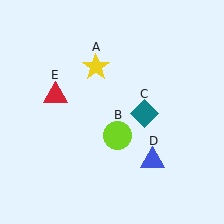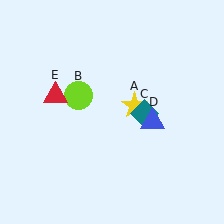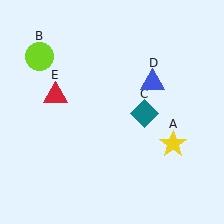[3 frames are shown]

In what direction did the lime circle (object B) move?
The lime circle (object B) moved up and to the left.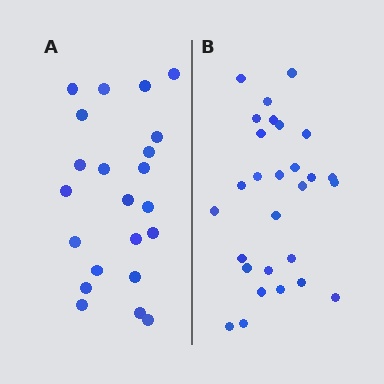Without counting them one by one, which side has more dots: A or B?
Region B (the right region) has more dots.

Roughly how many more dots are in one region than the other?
Region B has about 6 more dots than region A.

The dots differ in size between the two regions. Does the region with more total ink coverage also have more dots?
No. Region A has more total ink coverage because its dots are larger, but region B actually contains more individual dots. Total area can be misleading — the number of items is what matters here.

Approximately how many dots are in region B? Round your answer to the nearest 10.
About 30 dots. (The exact count is 28, which rounds to 30.)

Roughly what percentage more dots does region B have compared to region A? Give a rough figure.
About 25% more.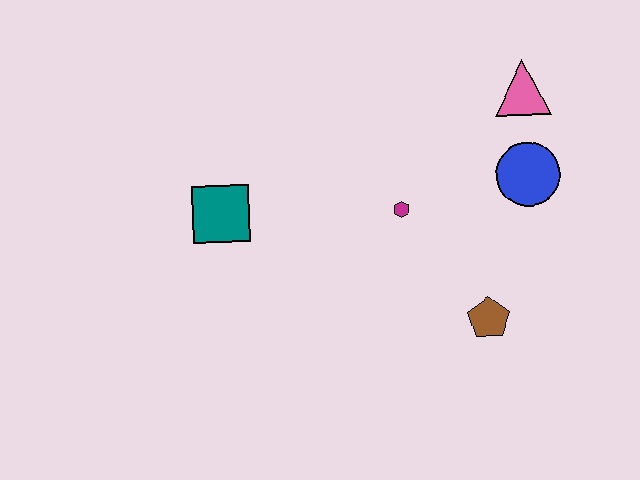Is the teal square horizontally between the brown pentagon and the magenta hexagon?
No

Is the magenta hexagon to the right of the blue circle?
No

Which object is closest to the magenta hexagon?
The blue circle is closest to the magenta hexagon.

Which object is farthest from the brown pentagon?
The teal square is farthest from the brown pentagon.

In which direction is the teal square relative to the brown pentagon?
The teal square is to the left of the brown pentagon.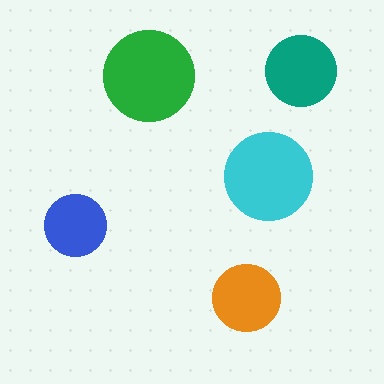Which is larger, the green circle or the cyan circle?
The green one.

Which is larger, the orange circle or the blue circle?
The orange one.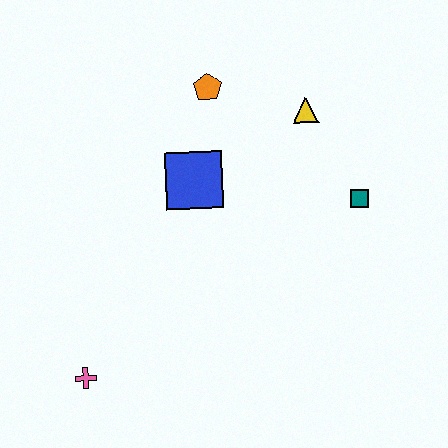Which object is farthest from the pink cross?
The yellow triangle is farthest from the pink cross.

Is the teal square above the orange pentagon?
No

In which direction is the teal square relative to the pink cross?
The teal square is to the right of the pink cross.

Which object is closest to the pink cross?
The blue square is closest to the pink cross.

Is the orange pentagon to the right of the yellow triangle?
No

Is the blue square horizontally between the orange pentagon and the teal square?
No